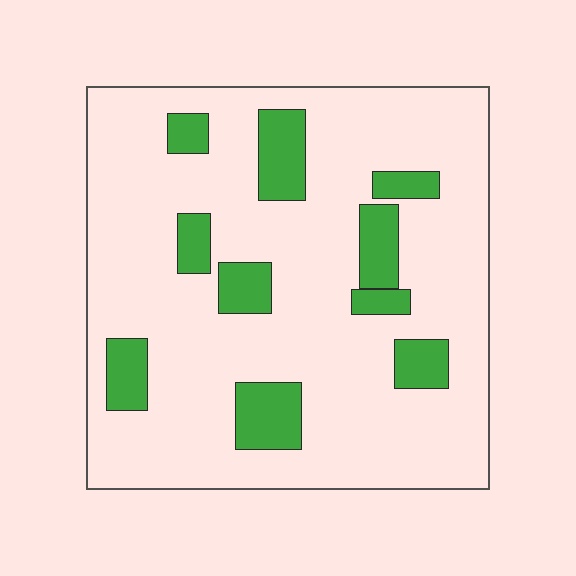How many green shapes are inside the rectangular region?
10.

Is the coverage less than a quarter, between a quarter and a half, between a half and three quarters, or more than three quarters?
Less than a quarter.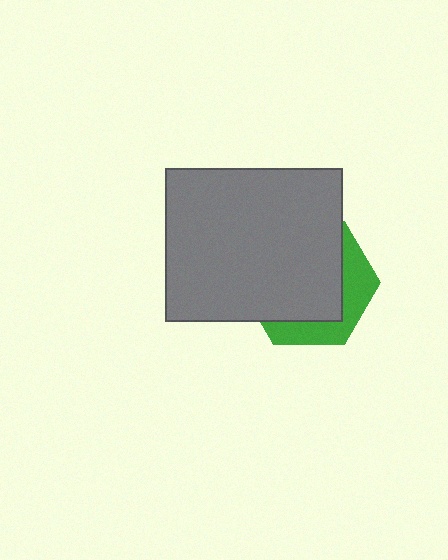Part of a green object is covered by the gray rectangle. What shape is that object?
It is a hexagon.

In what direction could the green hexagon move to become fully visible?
The green hexagon could move toward the lower-right. That would shift it out from behind the gray rectangle entirely.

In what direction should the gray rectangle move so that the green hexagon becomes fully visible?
The gray rectangle should move toward the upper-left. That is the shortest direction to clear the overlap and leave the green hexagon fully visible.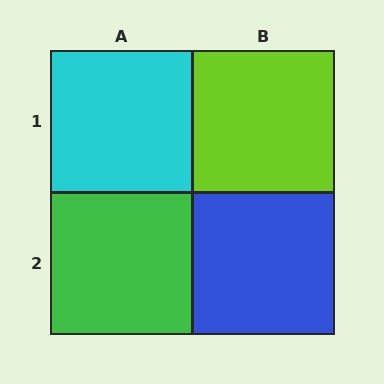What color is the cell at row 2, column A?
Green.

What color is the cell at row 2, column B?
Blue.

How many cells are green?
1 cell is green.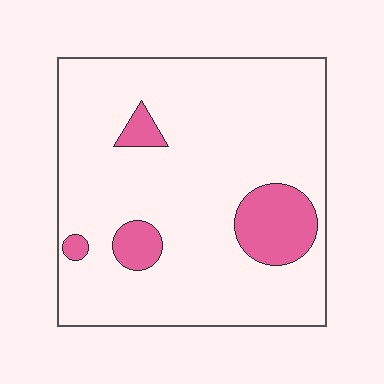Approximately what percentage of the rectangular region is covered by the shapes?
Approximately 15%.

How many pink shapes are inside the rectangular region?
4.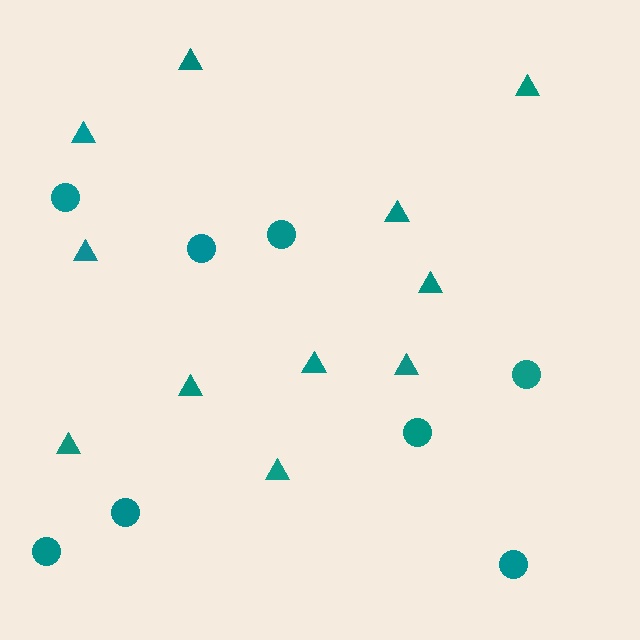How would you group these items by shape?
There are 2 groups: one group of circles (8) and one group of triangles (11).